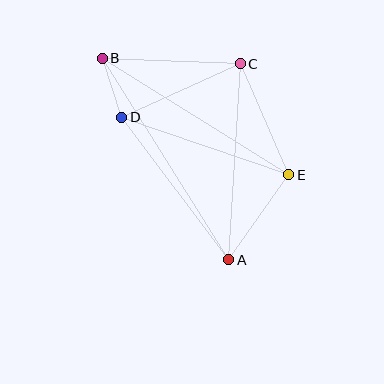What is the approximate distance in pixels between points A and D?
The distance between A and D is approximately 178 pixels.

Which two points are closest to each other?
Points B and D are closest to each other.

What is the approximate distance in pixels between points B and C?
The distance between B and C is approximately 138 pixels.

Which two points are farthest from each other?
Points A and B are farthest from each other.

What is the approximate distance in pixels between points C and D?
The distance between C and D is approximately 130 pixels.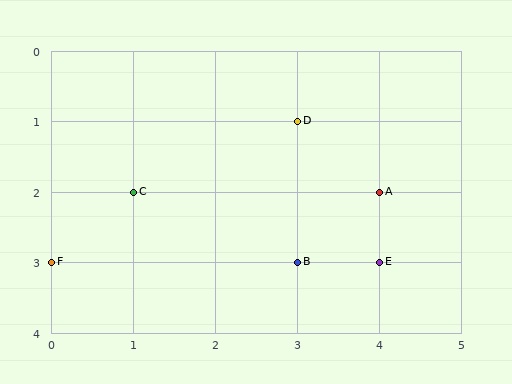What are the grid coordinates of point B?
Point B is at grid coordinates (3, 3).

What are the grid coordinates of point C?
Point C is at grid coordinates (1, 2).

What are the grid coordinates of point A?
Point A is at grid coordinates (4, 2).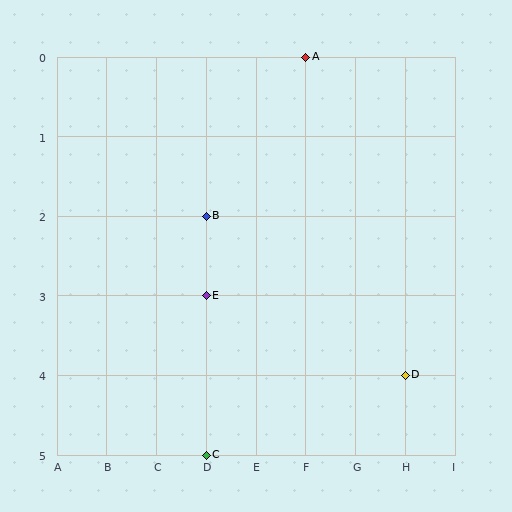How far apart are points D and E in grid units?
Points D and E are 4 columns and 1 row apart (about 4.1 grid units diagonally).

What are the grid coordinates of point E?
Point E is at grid coordinates (D, 3).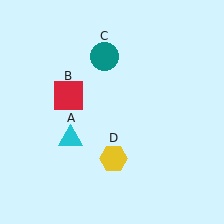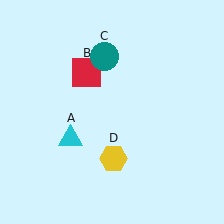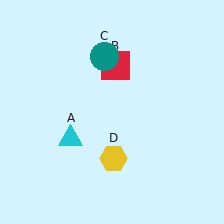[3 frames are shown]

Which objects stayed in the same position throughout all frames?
Cyan triangle (object A) and teal circle (object C) and yellow hexagon (object D) remained stationary.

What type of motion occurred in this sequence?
The red square (object B) rotated clockwise around the center of the scene.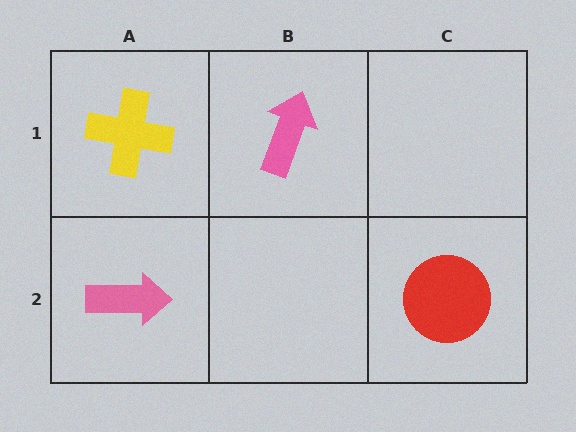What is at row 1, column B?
A pink arrow.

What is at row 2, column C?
A red circle.